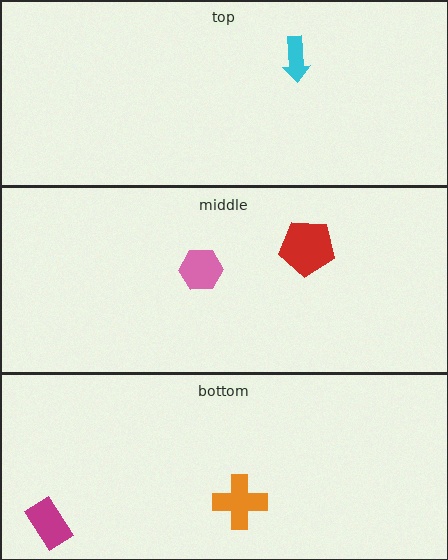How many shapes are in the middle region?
2.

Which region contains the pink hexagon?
The middle region.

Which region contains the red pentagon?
The middle region.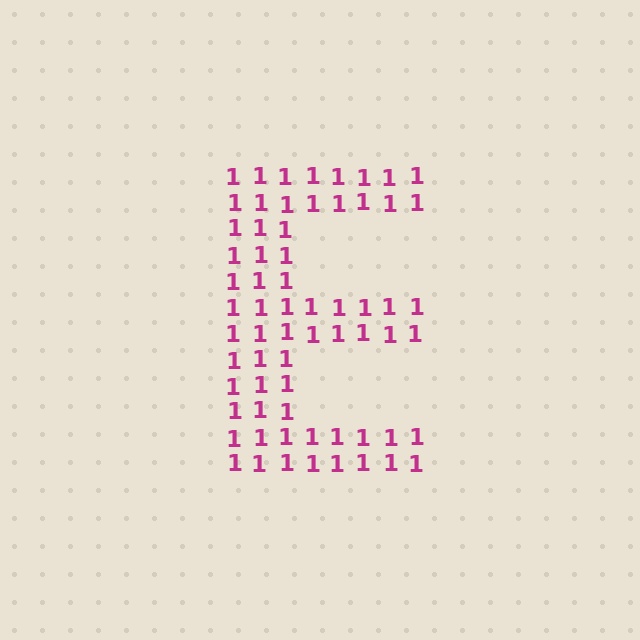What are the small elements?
The small elements are digit 1's.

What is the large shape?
The large shape is the letter E.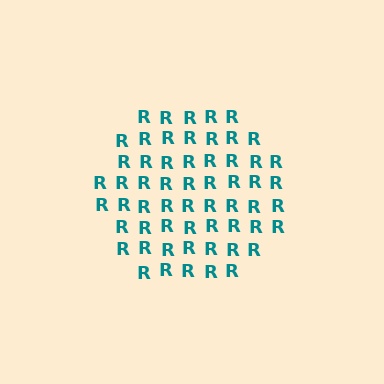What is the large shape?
The large shape is a hexagon.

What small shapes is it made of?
It is made of small letter R's.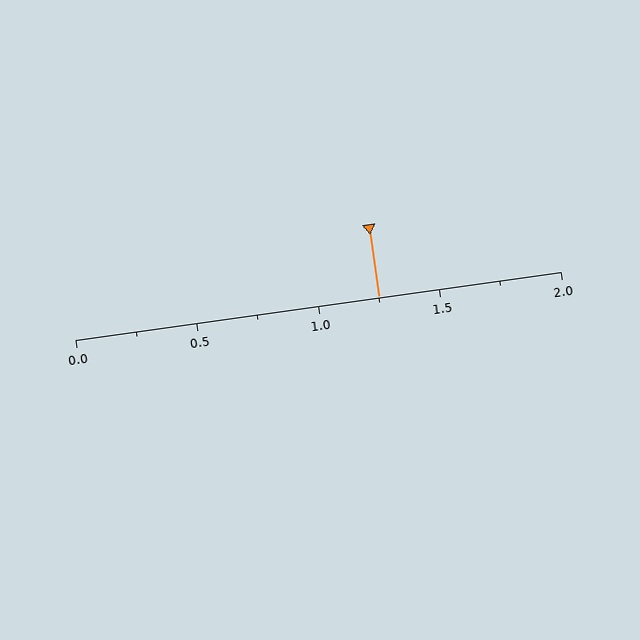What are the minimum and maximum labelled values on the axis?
The axis runs from 0.0 to 2.0.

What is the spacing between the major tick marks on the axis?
The major ticks are spaced 0.5 apart.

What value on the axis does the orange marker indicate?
The marker indicates approximately 1.25.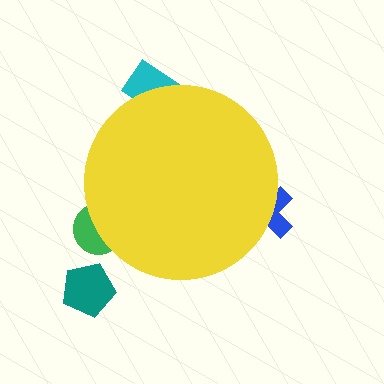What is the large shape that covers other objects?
A yellow circle.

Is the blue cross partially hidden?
Yes, the blue cross is partially hidden behind the yellow circle.